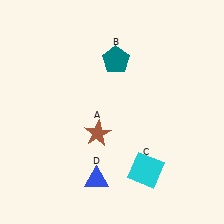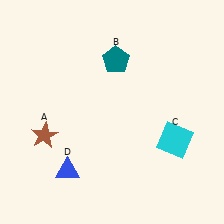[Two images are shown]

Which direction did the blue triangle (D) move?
The blue triangle (D) moved left.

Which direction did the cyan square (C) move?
The cyan square (C) moved up.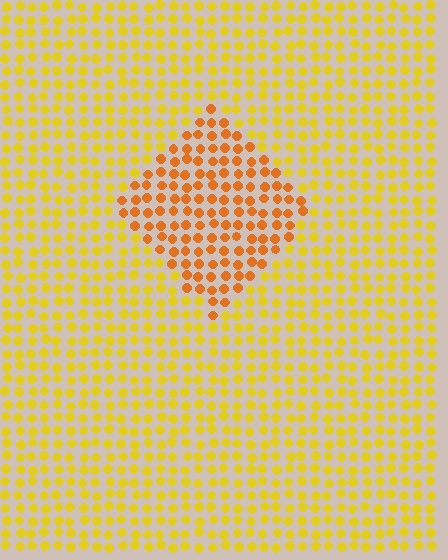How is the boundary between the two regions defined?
The boundary is defined purely by a slight shift in hue (about 29 degrees). Spacing, size, and orientation are identical on both sides.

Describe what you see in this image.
The image is filled with small yellow elements in a uniform arrangement. A diamond-shaped region is visible where the elements are tinted to a slightly different hue, forming a subtle color boundary.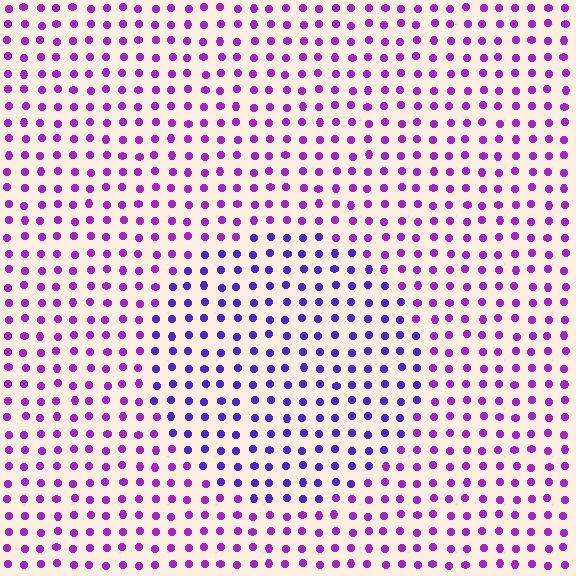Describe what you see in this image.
The image is filled with small purple elements in a uniform arrangement. A circle-shaped region is visible where the elements are tinted to a slightly different hue, forming a subtle color boundary.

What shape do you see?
I see a circle.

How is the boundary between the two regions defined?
The boundary is defined purely by a slight shift in hue (about 33 degrees). Spacing, size, and orientation are identical on both sides.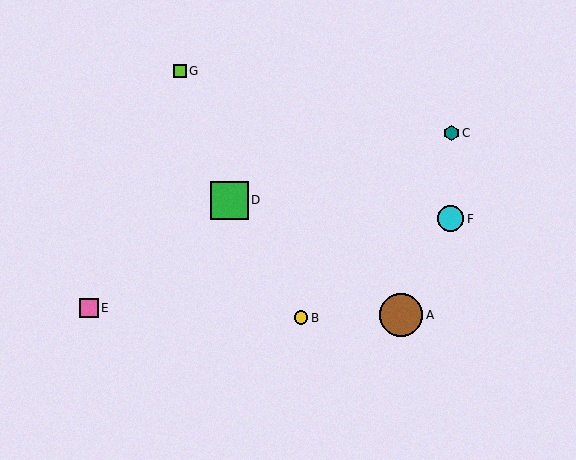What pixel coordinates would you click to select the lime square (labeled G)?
Click at (180, 71) to select the lime square G.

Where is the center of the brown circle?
The center of the brown circle is at (401, 315).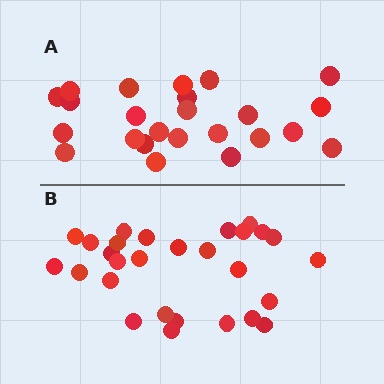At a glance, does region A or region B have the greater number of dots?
Region B (the bottom region) has more dots.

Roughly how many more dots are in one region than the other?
Region B has about 4 more dots than region A.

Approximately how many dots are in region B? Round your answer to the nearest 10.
About 30 dots. (The exact count is 28, which rounds to 30.)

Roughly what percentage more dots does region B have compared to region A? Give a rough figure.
About 15% more.